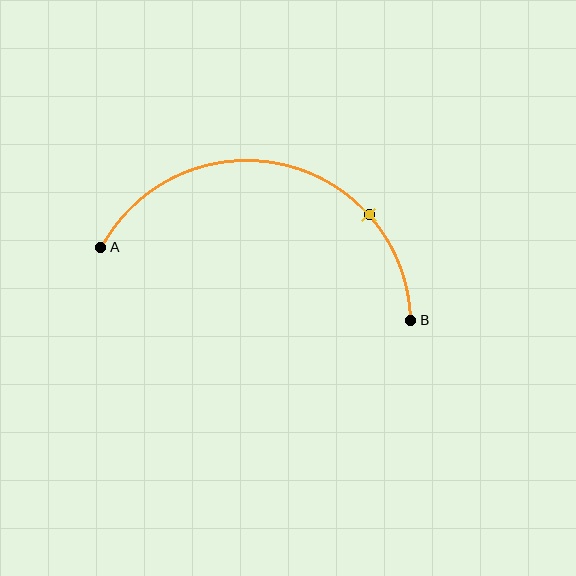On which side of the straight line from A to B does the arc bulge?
The arc bulges above the straight line connecting A and B.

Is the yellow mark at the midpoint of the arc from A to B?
No. The yellow mark lies on the arc but is closer to endpoint B. The arc midpoint would be at the point on the curve equidistant along the arc from both A and B.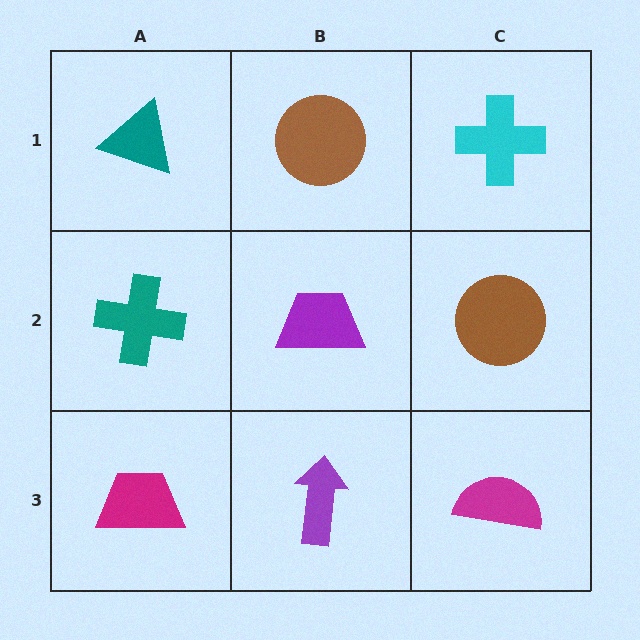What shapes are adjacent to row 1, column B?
A purple trapezoid (row 2, column B), a teal triangle (row 1, column A), a cyan cross (row 1, column C).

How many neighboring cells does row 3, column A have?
2.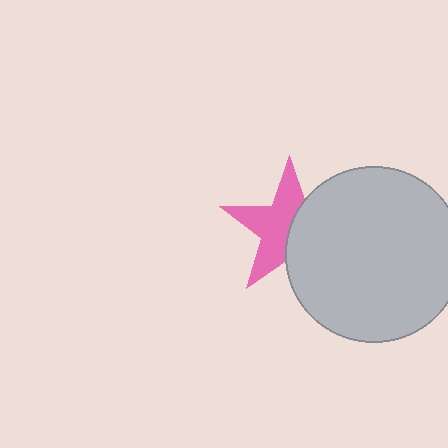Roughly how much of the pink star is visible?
About half of it is visible (roughly 56%).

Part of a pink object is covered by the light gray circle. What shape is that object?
It is a star.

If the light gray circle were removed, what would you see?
You would see the complete pink star.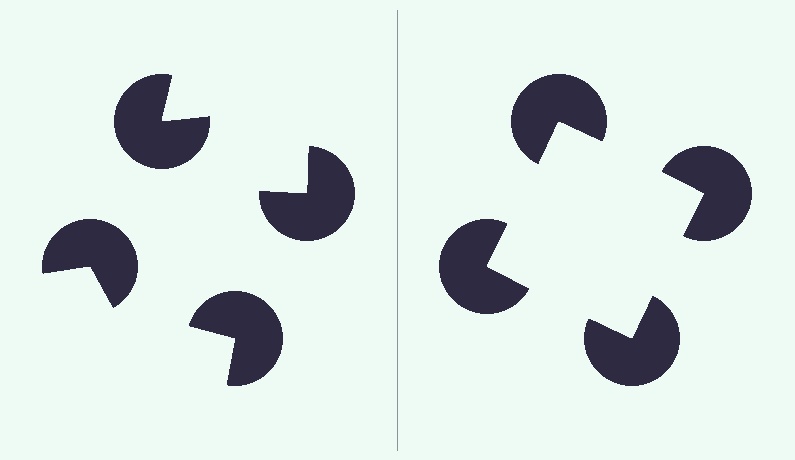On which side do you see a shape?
An illusory square appears on the right side. On the left side the wedge cuts are rotated, so no coherent shape forms.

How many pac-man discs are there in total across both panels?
8 — 4 on each side.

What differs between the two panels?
The pac-man discs are positioned identically on both sides; only the wedge orientations differ. On the right they align to a square; on the left they are misaligned.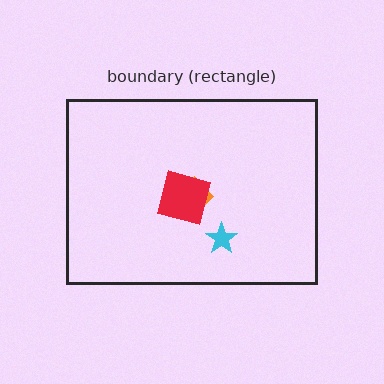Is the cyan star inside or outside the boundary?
Inside.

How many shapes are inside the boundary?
3 inside, 0 outside.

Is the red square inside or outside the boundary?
Inside.